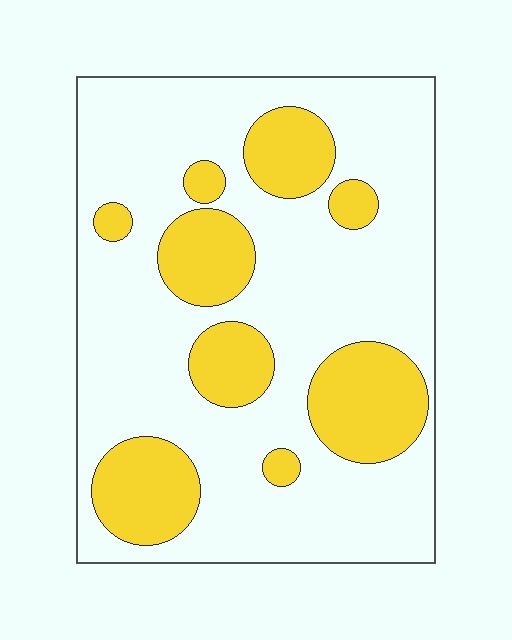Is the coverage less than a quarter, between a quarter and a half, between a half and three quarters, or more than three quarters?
Between a quarter and a half.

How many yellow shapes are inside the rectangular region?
9.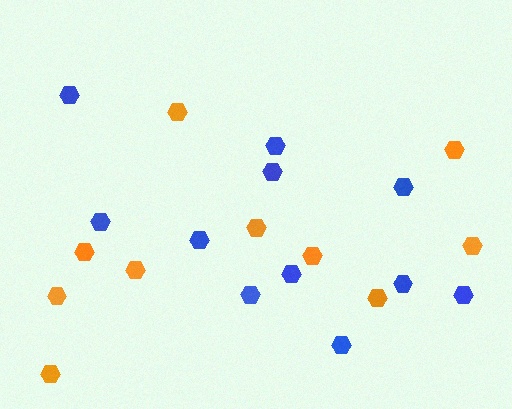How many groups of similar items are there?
There are 2 groups: one group of orange hexagons (10) and one group of blue hexagons (11).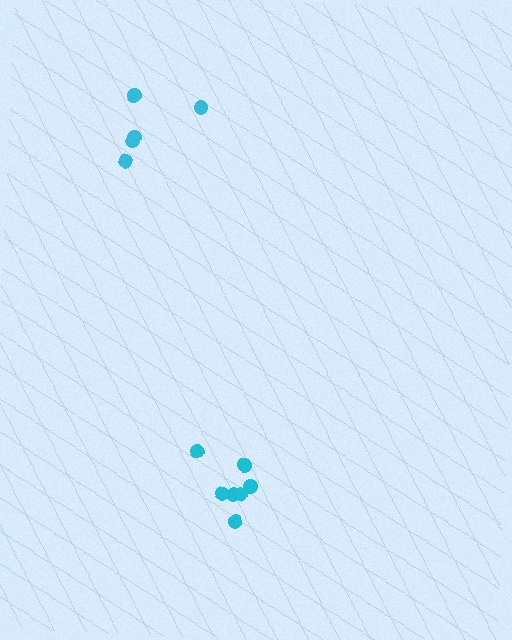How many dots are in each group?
Group 1: 5 dots, Group 2: 7 dots (12 total).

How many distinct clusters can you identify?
There are 2 distinct clusters.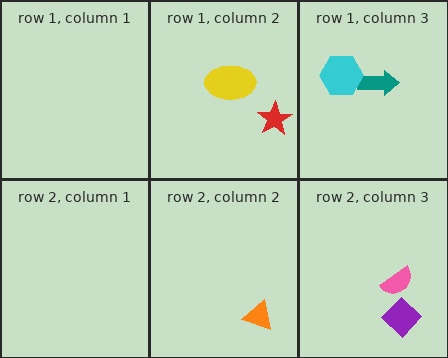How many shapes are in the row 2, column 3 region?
2.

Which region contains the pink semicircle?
The row 2, column 3 region.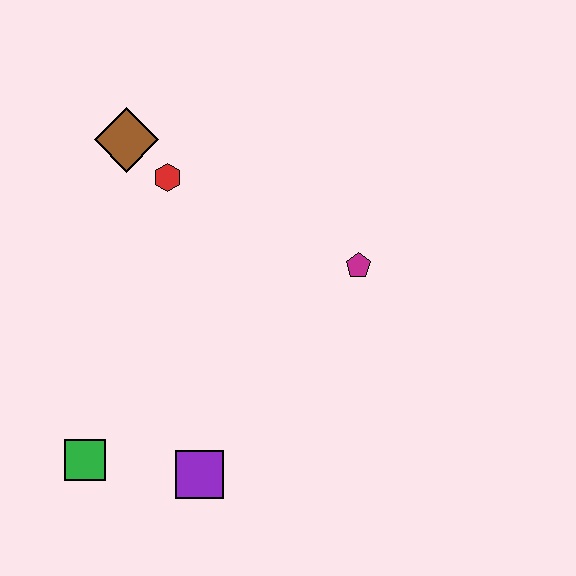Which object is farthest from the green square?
The magenta pentagon is farthest from the green square.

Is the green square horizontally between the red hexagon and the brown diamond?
No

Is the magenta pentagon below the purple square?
No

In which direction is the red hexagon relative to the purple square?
The red hexagon is above the purple square.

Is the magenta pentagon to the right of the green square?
Yes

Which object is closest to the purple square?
The green square is closest to the purple square.